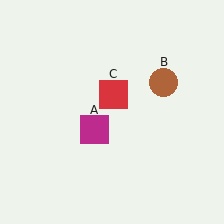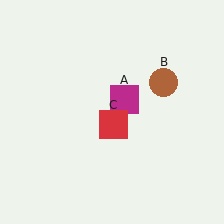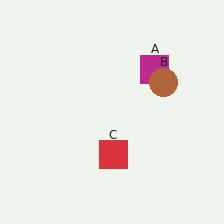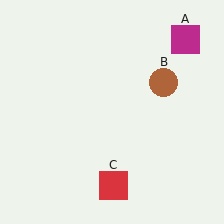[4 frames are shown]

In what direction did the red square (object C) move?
The red square (object C) moved down.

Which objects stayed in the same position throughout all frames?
Brown circle (object B) remained stationary.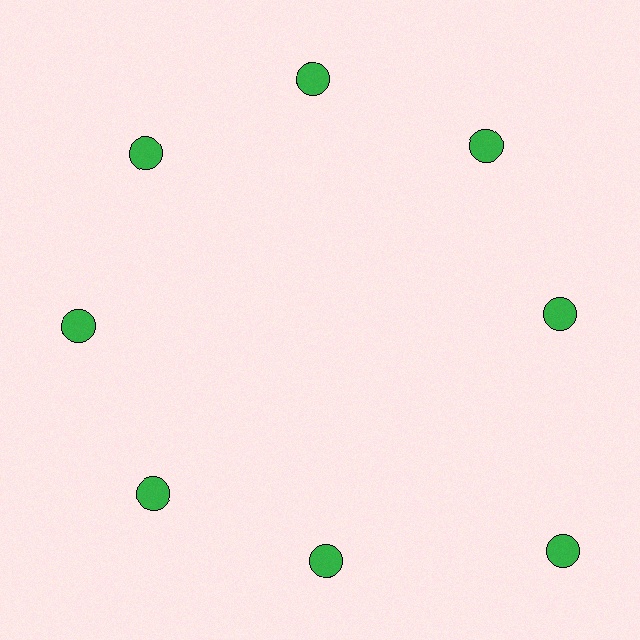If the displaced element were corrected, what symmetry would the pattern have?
It would have 8-fold rotational symmetry — the pattern would map onto itself every 45 degrees.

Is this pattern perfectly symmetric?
No. The 8 green circles are arranged in a ring, but one element near the 4 o'clock position is pushed outward from the center, breaking the 8-fold rotational symmetry.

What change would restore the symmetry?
The symmetry would be restored by moving it inward, back onto the ring so that all 8 circles sit at equal angles and equal distance from the center.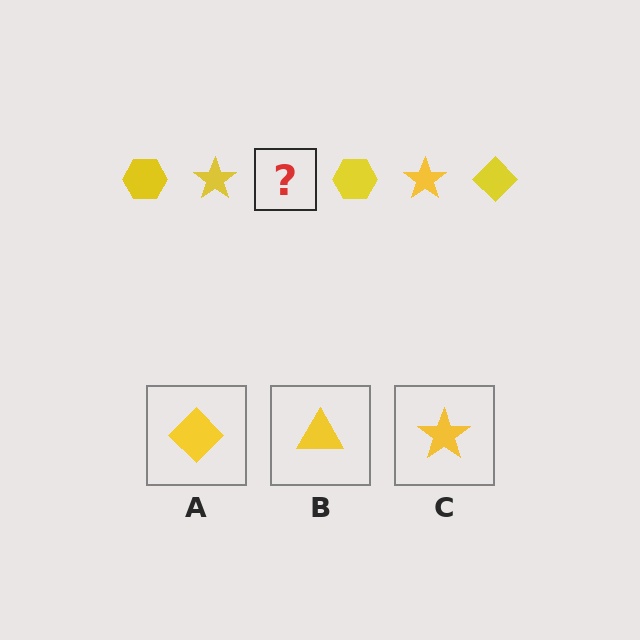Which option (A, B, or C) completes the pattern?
A.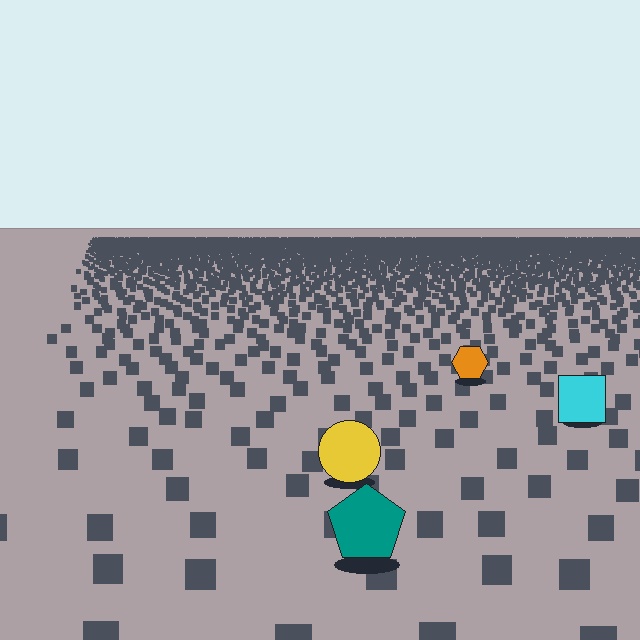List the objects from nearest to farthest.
From nearest to farthest: the teal pentagon, the yellow circle, the cyan square, the orange hexagon.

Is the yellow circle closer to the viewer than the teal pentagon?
No. The teal pentagon is closer — you can tell from the texture gradient: the ground texture is coarser near it.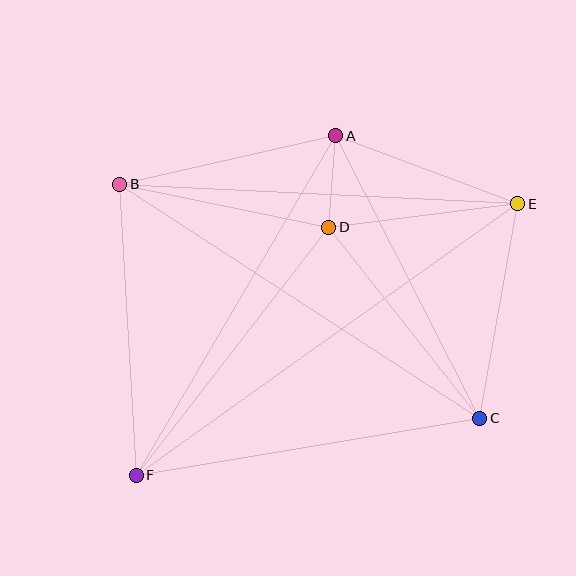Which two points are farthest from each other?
Points E and F are farthest from each other.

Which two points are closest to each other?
Points A and D are closest to each other.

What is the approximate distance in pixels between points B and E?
The distance between B and E is approximately 399 pixels.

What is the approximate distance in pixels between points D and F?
The distance between D and F is approximately 314 pixels.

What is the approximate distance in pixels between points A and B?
The distance between A and B is approximately 221 pixels.